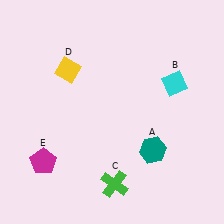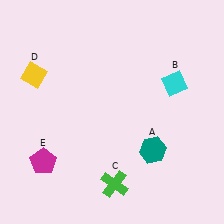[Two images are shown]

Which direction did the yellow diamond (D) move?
The yellow diamond (D) moved left.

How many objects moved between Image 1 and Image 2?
1 object moved between the two images.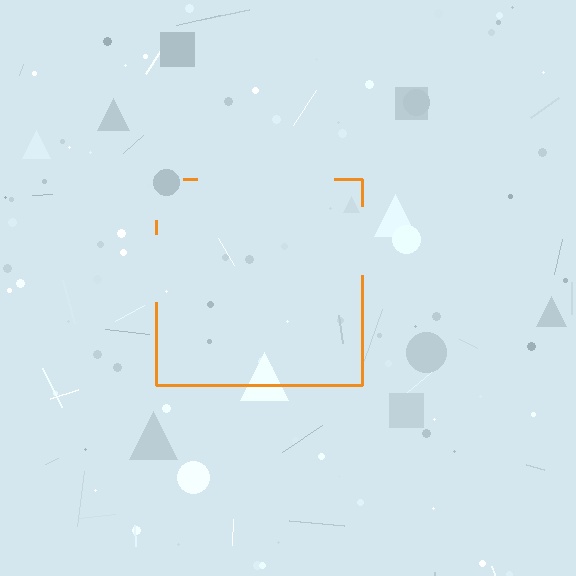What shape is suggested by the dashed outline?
The dashed outline suggests a square.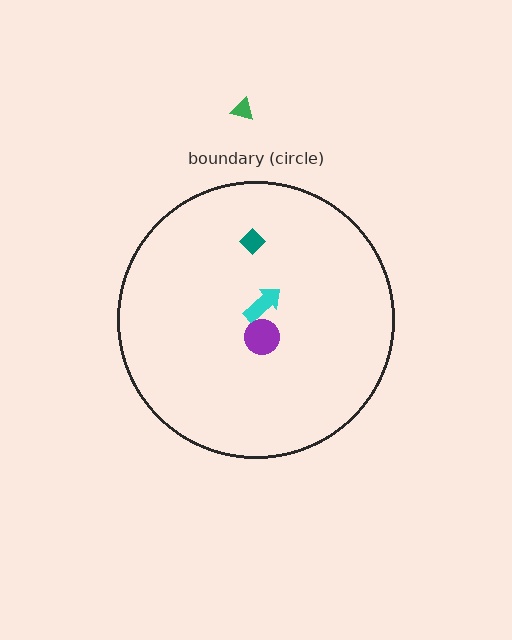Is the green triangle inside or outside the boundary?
Outside.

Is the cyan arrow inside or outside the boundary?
Inside.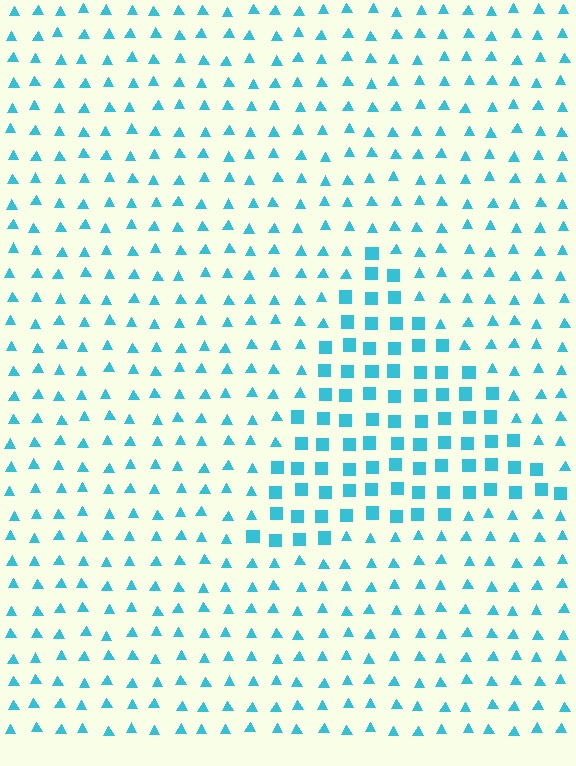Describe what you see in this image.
The image is filled with small cyan elements arranged in a uniform grid. A triangle-shaped region contains squares, while the surrounding area contains triangles. The boundary is defined purely by the change in element shape.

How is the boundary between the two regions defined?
The boundary is defined by a change in element shape: squares inside vs. triangles outside. All elements share the same color and spacing.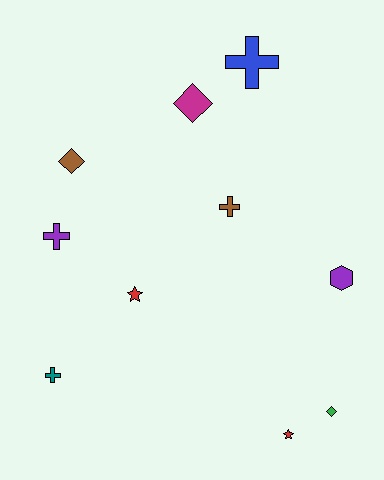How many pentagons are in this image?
There are no pentagons.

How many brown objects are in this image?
There are 2 brown objects.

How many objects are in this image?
There are 10 objects.